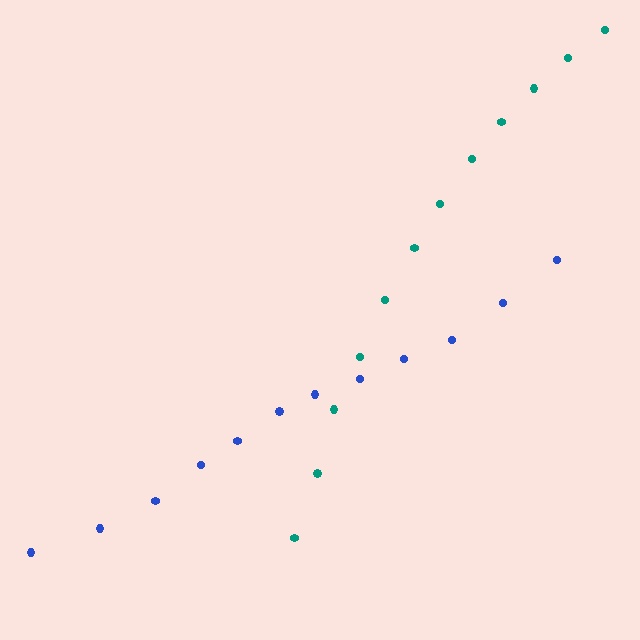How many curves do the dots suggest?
There are 2 distinct paths.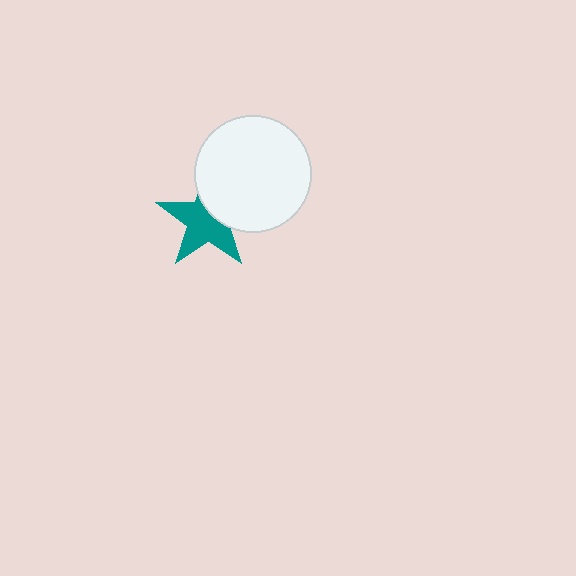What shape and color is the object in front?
The object in front is a white circle.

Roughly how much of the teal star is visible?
About half of it is visible (roughly 62%).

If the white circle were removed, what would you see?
You would see the complete teal star.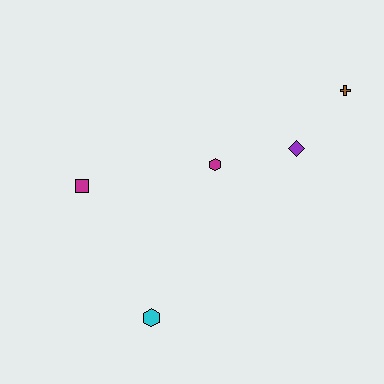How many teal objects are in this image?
There are no teal objects.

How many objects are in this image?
There are 5 objects.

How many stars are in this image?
There are no stars.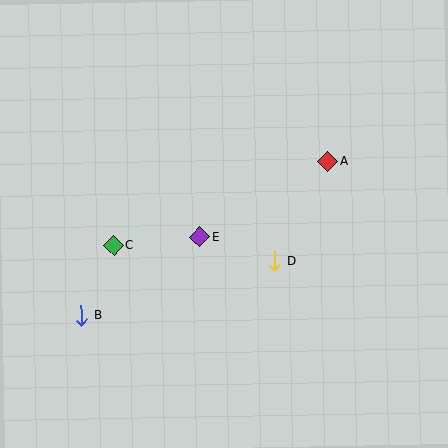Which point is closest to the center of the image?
Point E at (200, 237) is closest to the center.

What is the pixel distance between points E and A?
The distance between E and A is 149 pixels.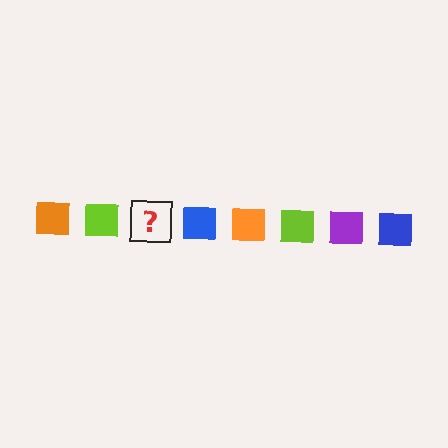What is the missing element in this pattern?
The missing element is a purple square.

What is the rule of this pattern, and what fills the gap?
The rule is that the pattern cycles through orange, lime, purple, blue squares. The gap should be filled with a purple square.